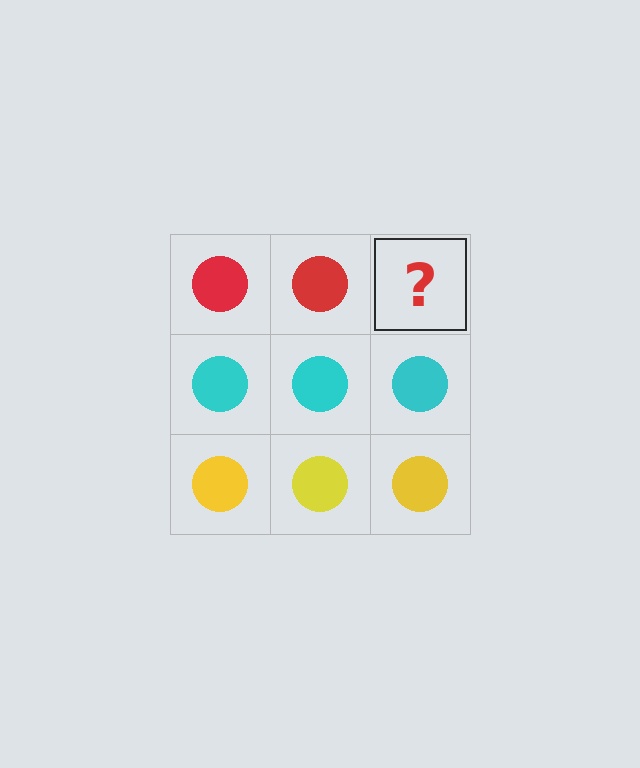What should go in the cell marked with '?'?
The missing cell should contain a red circle.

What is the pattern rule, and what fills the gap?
The rule is that each row has a consistent color. The gap should be filled with a red circle.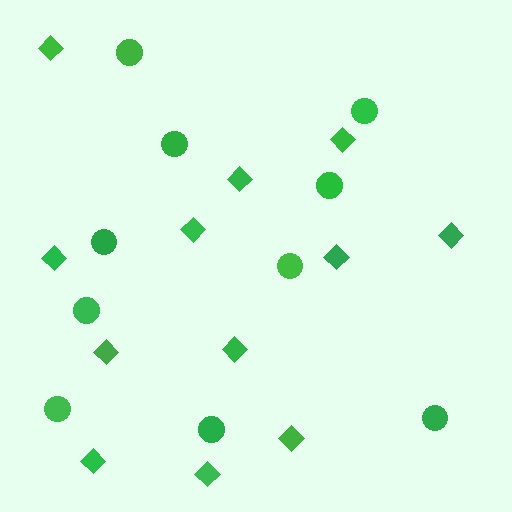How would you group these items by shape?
There are 2 groups: one group of diamonds (12) and one group of circles (10).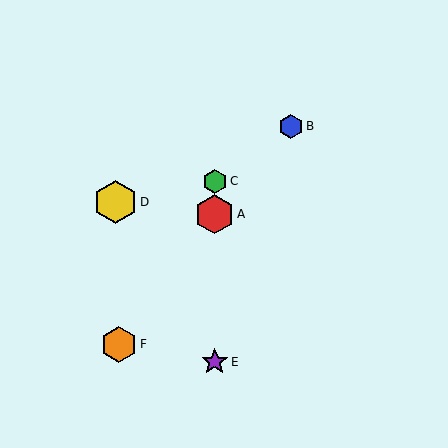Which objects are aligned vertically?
Objects A, C, E are aligned vertically.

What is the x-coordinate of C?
Object C is at x≈215.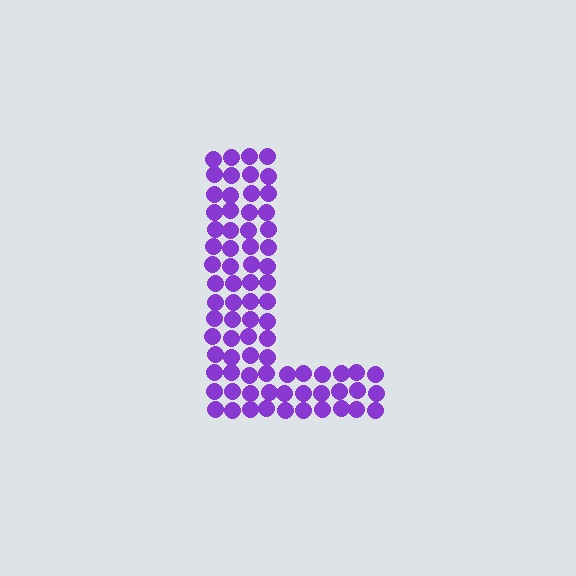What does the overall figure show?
The overall figure shows the letter L.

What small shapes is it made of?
It is made of small circles.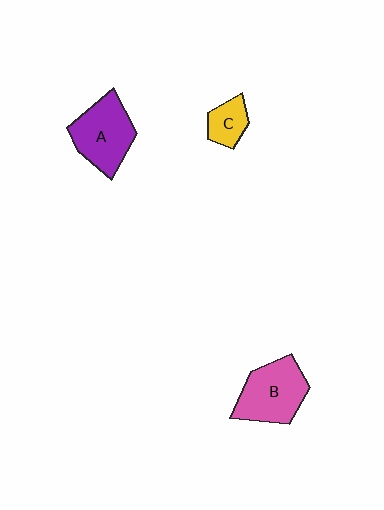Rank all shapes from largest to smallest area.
From largest to smallest: B (pink), A (purple), C (yellow).